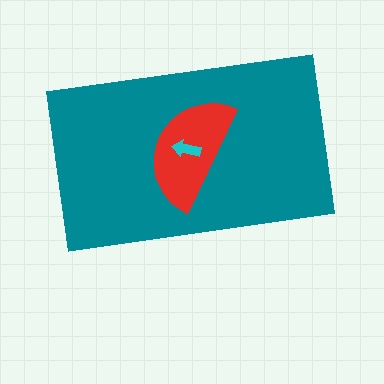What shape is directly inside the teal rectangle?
The red semicircle.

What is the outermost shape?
The teal rectangle.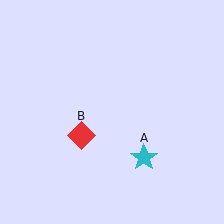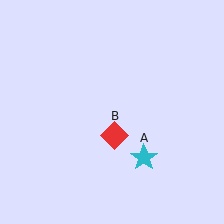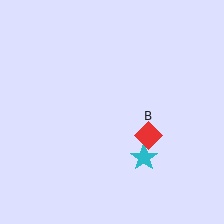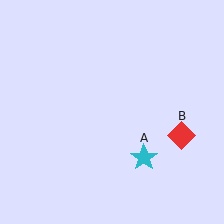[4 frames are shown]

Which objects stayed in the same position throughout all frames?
Cyan star (object A) remained stationary.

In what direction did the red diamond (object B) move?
The red diamond (object B) moved right.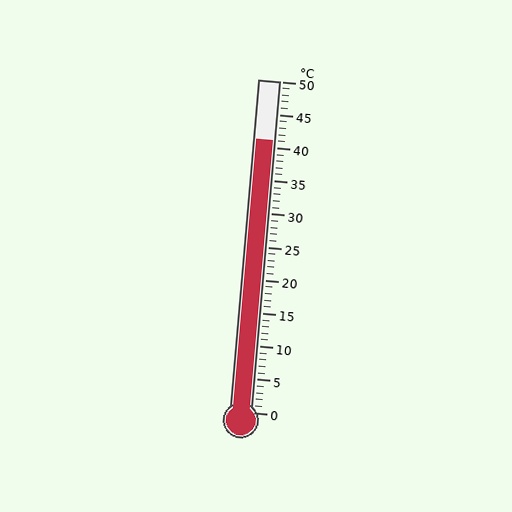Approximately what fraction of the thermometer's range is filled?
The thermometer is filled to approximately 80% of its range.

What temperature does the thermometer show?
The thermometer shows approximately 41°C.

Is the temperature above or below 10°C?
The temperature is above 10°C.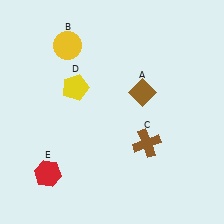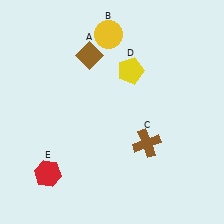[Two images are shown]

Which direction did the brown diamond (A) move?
The brown diamond (A) moved left.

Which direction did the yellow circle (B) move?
The yellow circle (B) moved right.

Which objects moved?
The objects that moved are: the brown diamond (A), the yellow circle (B), the yellow pentagon (D).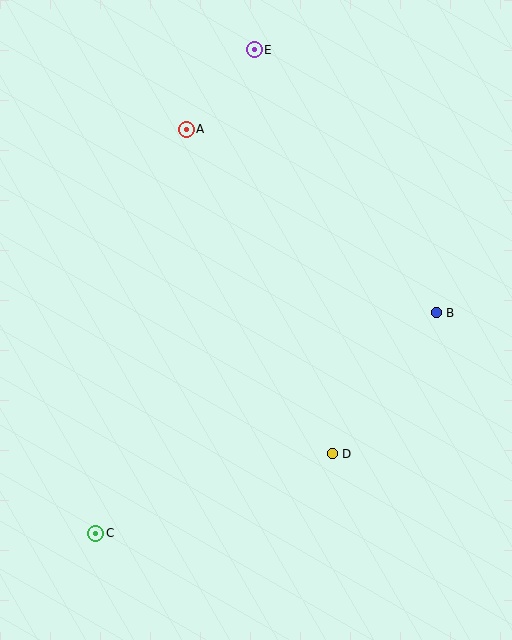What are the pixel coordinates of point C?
Point C is at (96, 533).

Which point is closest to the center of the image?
Point D at (332, 454) is closest to the center.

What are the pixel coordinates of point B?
Point B is at (436, 313).